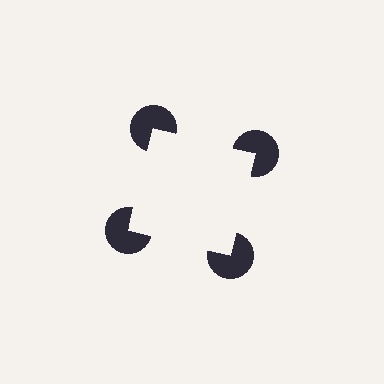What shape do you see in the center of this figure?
An illusory square — its edges are inferred from the aligned wedge cuts in the pac-man discs, not physically drawn.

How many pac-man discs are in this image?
There are 4 — one at each vertex of the illusory square.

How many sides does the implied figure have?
4 sides.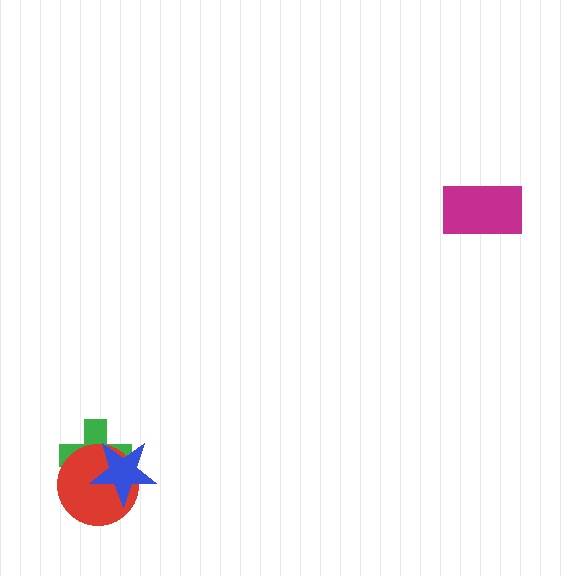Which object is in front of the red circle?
The blue star is in front of the red circle.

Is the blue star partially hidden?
No, no other shape covers it.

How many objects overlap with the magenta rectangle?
0 objects overlap with the magenta rectangle.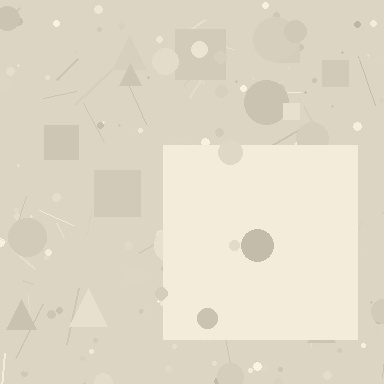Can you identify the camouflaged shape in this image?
The camouflaged shape is a square.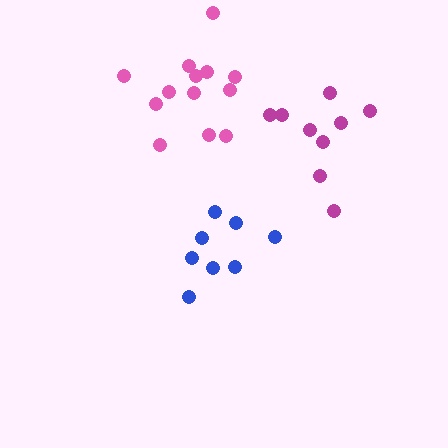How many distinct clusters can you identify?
There are 3 distinct clusters.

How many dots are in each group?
Group 1: 9 dots, Group 2: 8 dots, Group 3: 13 dots (30 total).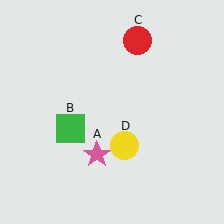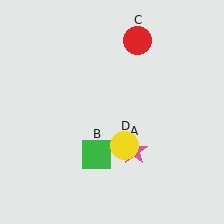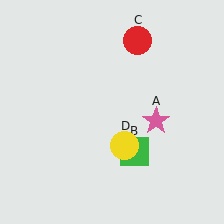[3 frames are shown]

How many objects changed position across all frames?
2 objects changed position: pink star (object A), green square (object B).